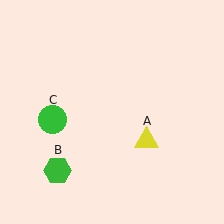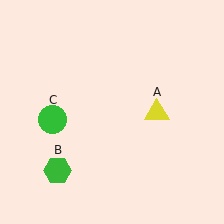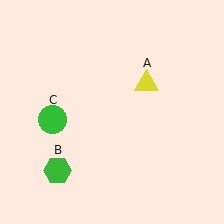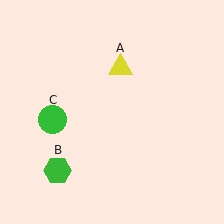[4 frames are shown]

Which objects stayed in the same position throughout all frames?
Green hexagon (object B) and green circle (object C) remained stationary.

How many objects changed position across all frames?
1 object changed position: yellow triangle (object A).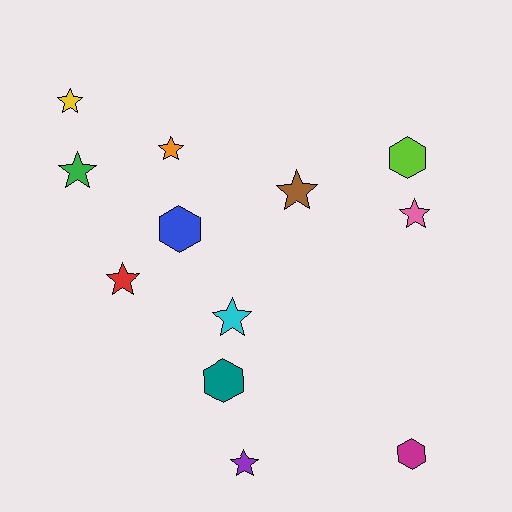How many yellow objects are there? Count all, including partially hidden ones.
There is 1 yellow object.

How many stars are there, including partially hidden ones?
There are 8 stars.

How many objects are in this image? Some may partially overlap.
There are 12 objects.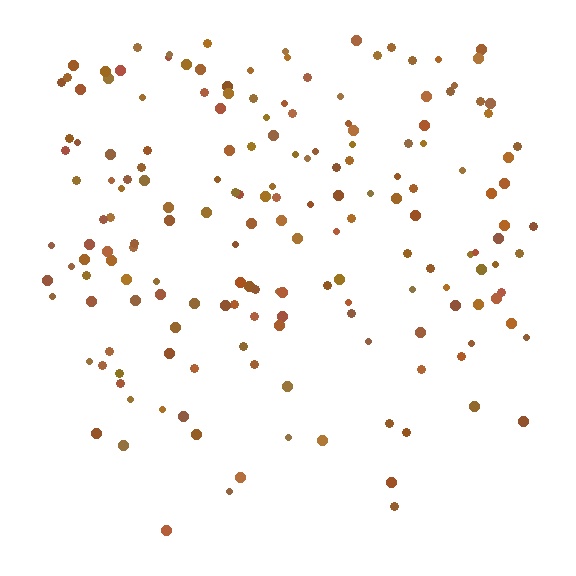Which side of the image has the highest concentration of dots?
The top.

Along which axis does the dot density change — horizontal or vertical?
Vertical.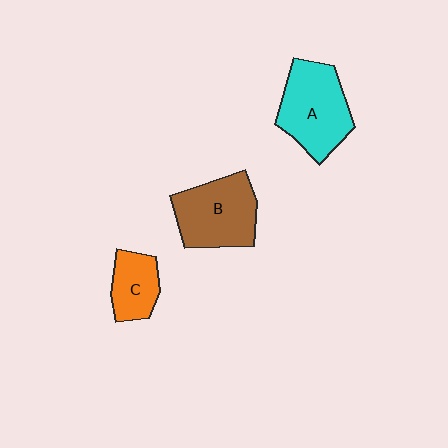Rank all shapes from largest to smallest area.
From largest to smallest: A (cyan), B (brown), C (orange).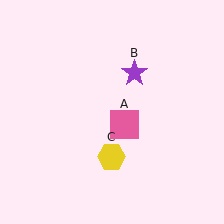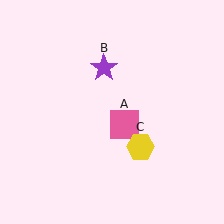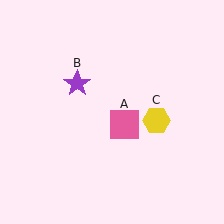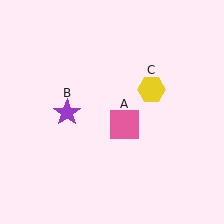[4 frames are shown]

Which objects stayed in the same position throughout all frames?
Pink square (object A) remained stationary.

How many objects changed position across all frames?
2 objects changed position: purple star (object B), yellow hexagon (object C).